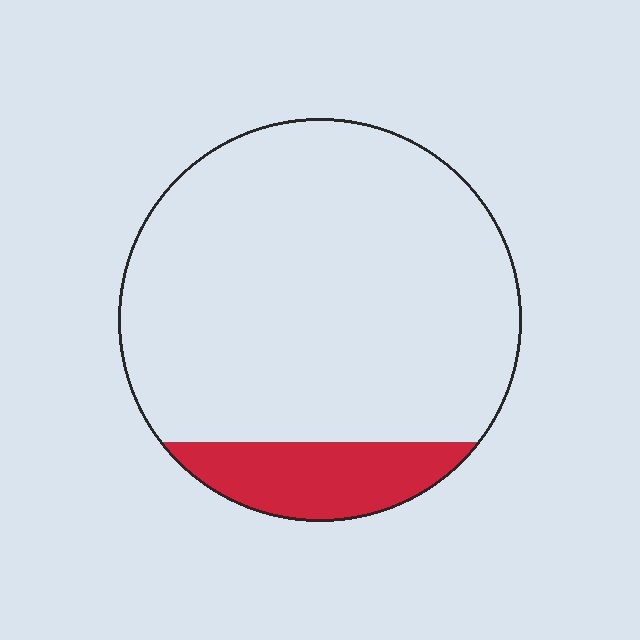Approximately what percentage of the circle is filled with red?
Approximately 15%.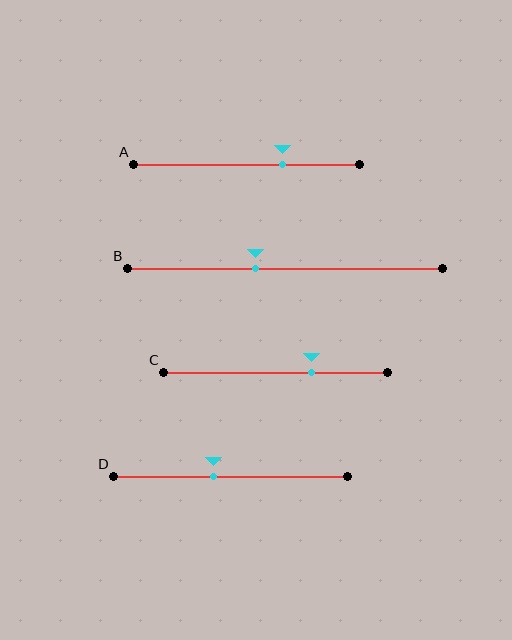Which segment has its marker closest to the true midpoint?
Segment D has its marker closest to the true midpoint.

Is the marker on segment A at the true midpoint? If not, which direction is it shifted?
No, the marker on segment A is shifted to the right by about 16% of the segment length.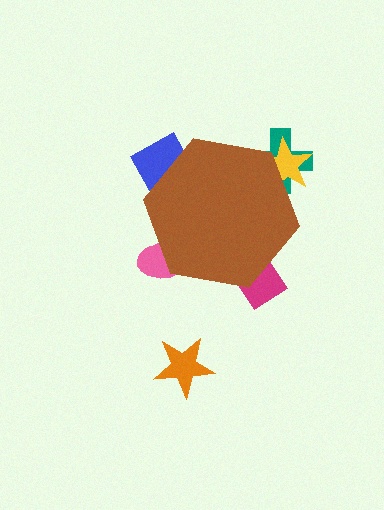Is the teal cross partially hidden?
Yes, the teal cross is partially hidden behind the brown hexagon.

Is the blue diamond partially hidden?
Yes, the blue diamond is partially hidden behind the brown hexagon.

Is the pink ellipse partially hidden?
Yes, the pink ellipse is partially hidden behind the brown hexagon.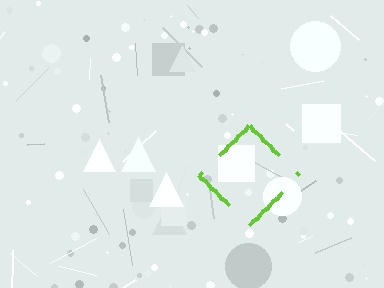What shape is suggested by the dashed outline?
The dashed outline suggests a diamond.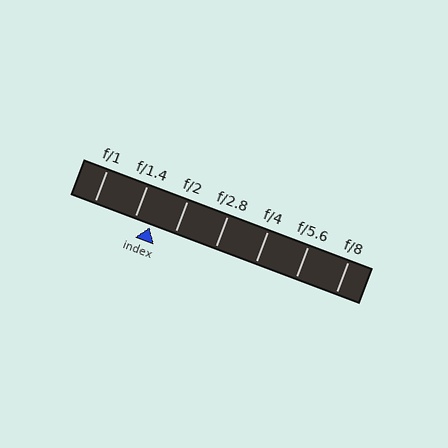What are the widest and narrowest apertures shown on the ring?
The widest aperture shown is f/1 and the narrowest is f/8.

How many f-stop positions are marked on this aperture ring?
There are 7 f-stop positions marked.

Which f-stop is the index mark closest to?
The index mark is closest to f/1.4.